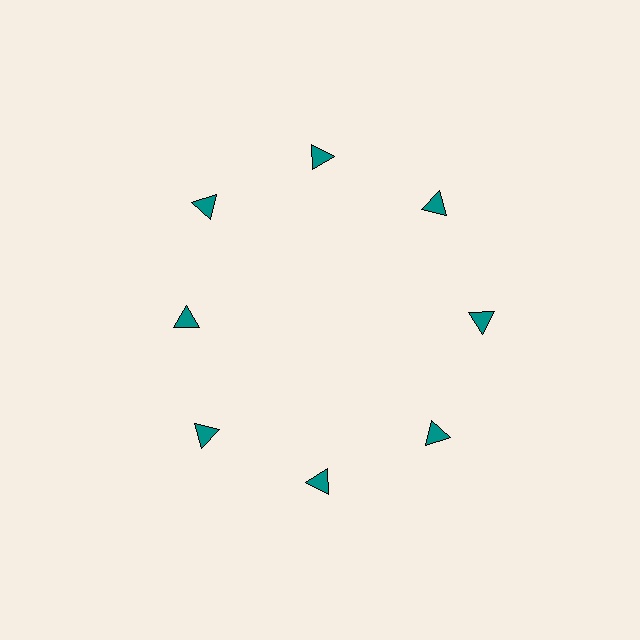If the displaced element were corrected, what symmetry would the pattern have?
It would have 8-fold rotational symmetry — the pattern would map onto itself every 45 degrees.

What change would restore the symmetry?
The symmetry would be restored by moving it outward, back onto the ring so that all 8 triangles sit at equal angles and equal distance from the center.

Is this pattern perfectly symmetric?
No. The 8 teal triangles are arranged in a ring, but one element near the 9 o'clock position is pulled inward toward the center, breaking the 8-fold rotational symmetry.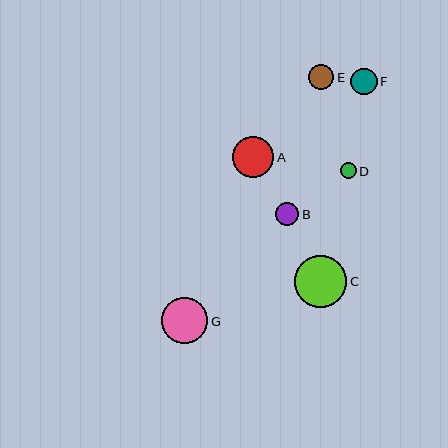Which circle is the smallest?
Circle D is the smallest with a size of approximately 15 pixels.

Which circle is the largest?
Circle C is the largest with a size of approximately 52 pixels.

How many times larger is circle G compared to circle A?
Circle G is approximately 1.1 times the size of circle A.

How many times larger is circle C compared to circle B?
Circle C is approximately 2.3 times the size of circle B.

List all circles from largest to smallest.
From largest to smallest: C, G, A, F, E, B, D.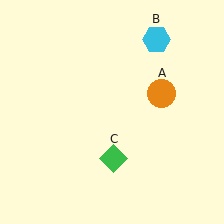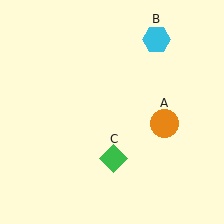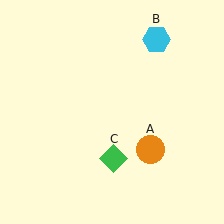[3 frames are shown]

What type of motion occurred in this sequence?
The orange circle (object A) rotated clockwise around the center of the scene.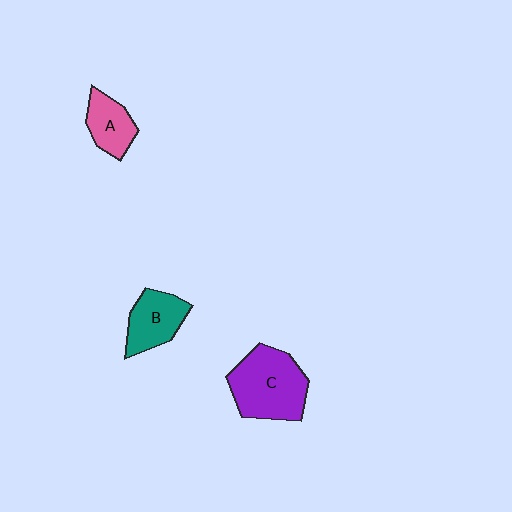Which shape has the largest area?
Shape C (purple).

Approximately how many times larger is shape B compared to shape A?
Approximately 1.2 times.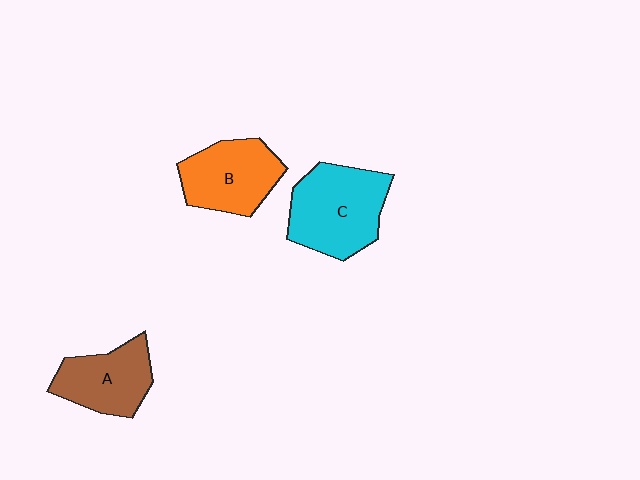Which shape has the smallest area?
Shape A (brown).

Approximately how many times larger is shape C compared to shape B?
Approximately 1.2 times.